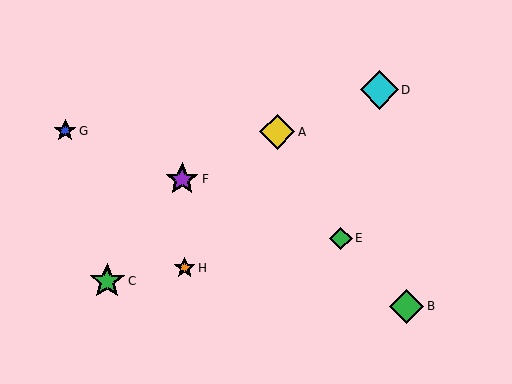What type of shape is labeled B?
Shape B is a green diamond.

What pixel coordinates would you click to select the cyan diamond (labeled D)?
Click at (379, 90) to select the cyan diamond D.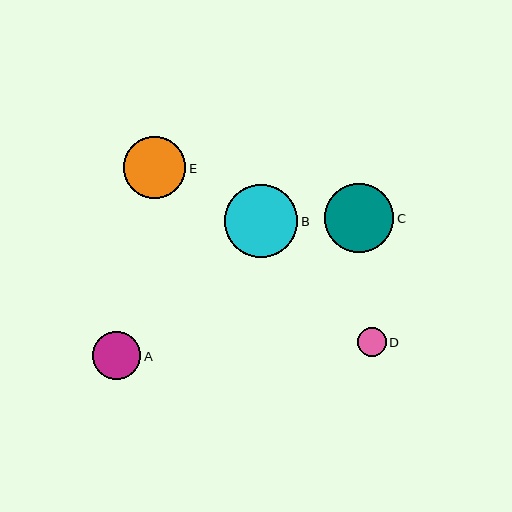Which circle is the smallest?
Circle D is the smallest with a size of approximately 29 pixels.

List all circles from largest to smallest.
From largest to smallest: B, C, E, A, D.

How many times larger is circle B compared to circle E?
Circle B is approximately 1.2 times the size of circle E.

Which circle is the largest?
Circle B is the largest with a size of approximately 73 pixels.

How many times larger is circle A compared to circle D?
Circle A is approximately 1.7 times the size of circle D.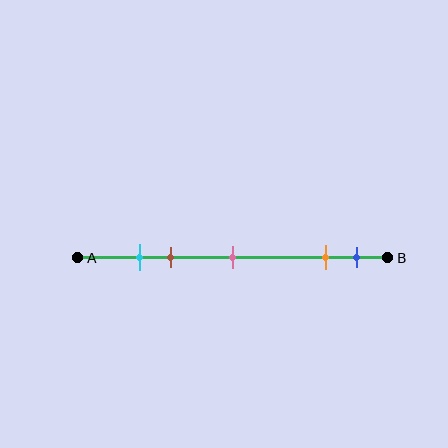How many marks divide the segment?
There are 5 marks dividing the segment.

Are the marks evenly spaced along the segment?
No, the marks are not evenly spaced.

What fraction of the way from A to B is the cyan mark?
The cyan mark is approximately 20% (0.2) of the way from A to B.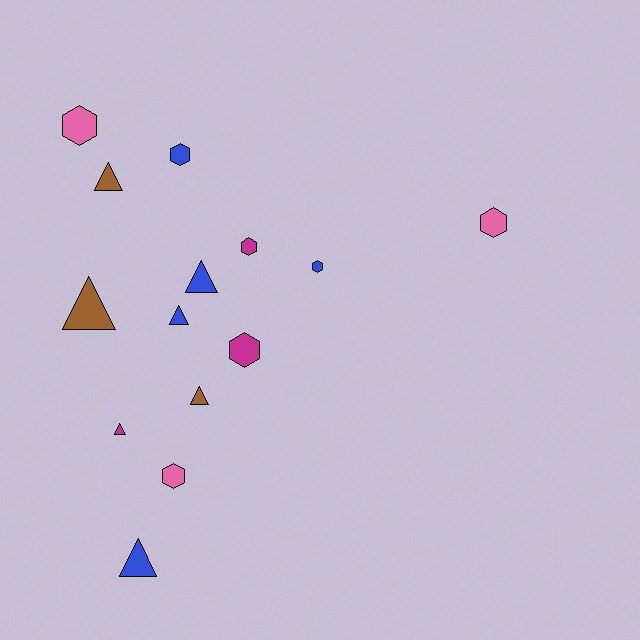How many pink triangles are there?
There are no pink triangles.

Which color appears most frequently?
Blue, with 5 objects.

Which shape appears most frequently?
Triangle, with 7 objects.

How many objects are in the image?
There are 14 objects.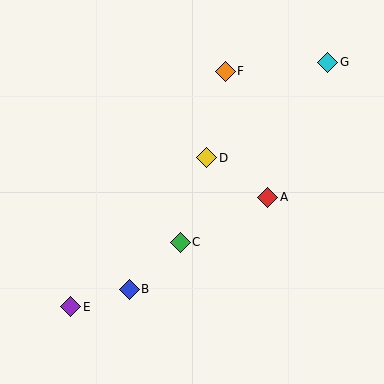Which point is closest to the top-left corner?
Point F is closest to the top-left corner.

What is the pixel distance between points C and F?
The distance between C and F is 177 pixels.